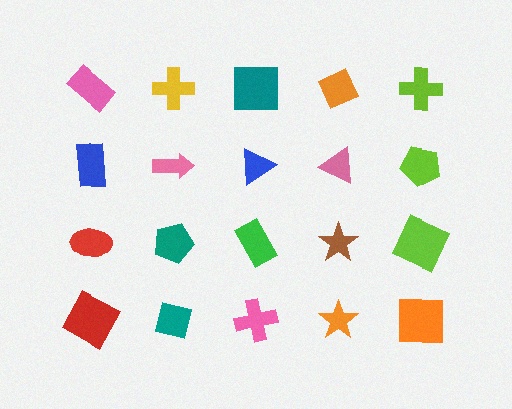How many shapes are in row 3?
5 shapes.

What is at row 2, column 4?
A pink triangle.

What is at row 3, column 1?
A red ellipse.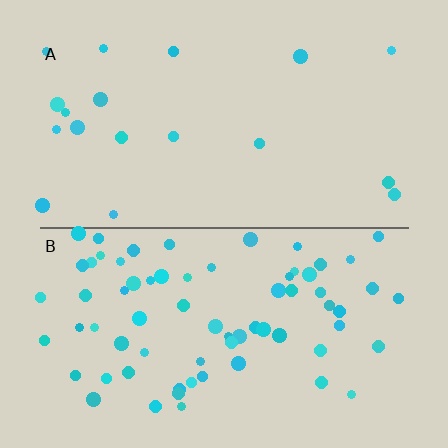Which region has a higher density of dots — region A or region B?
B (the bottom).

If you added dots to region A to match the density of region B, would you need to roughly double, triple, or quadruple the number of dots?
Approximately quadruple.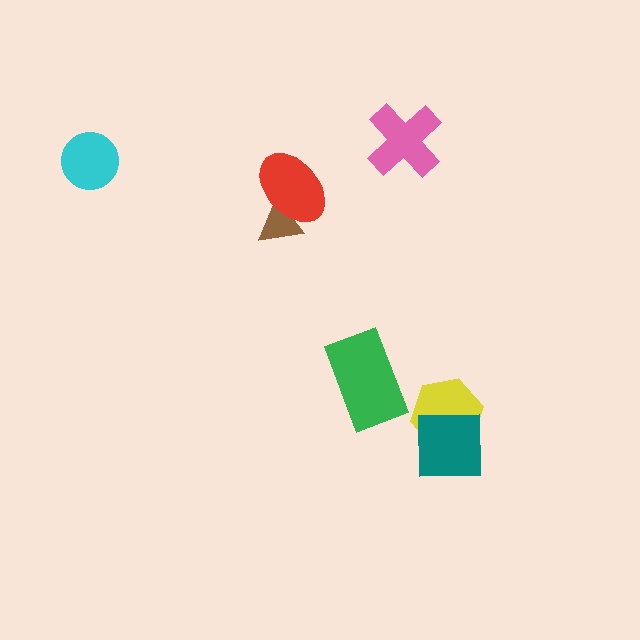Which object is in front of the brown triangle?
The red ellipse is in front of the brown triangle.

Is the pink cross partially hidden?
No, no other shape covers it.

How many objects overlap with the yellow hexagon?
1 object overlaps with the yellow hexagon.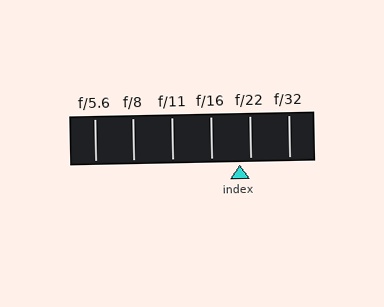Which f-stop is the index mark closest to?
The index mark is closest to f/22.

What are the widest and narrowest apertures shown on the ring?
The widest aperture shown is f/5.6 and the narrowest is f/32.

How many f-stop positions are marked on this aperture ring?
There are 6 f-stop positions marked.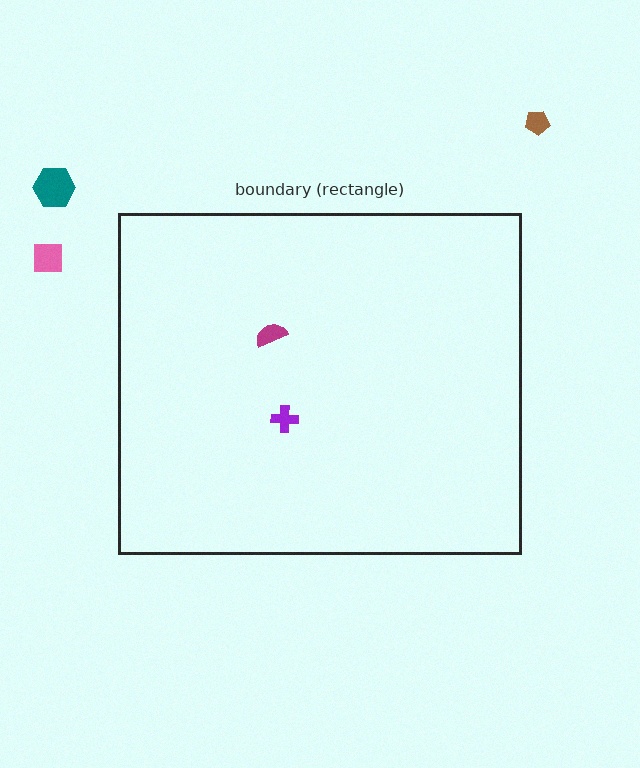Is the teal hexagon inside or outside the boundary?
Outside.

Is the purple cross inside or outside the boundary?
Inside.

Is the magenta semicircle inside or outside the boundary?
Inside.